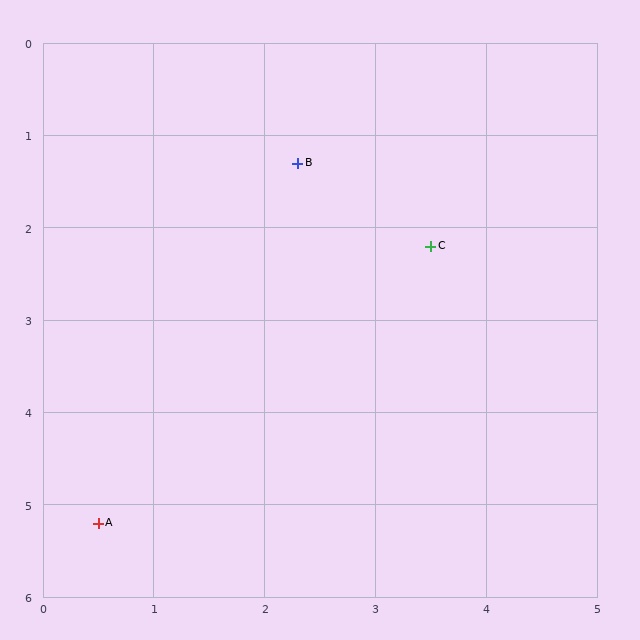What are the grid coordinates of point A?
Point A is at approximately (0.5, 5.2).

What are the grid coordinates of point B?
Point B is at approximately (2.3, 1.3).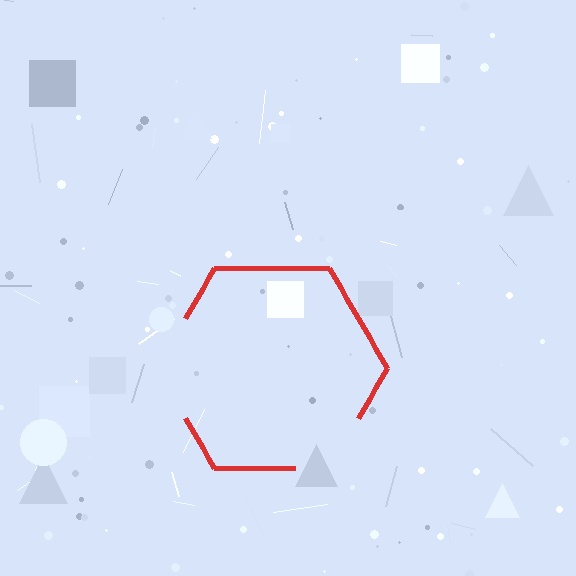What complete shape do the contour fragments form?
The contour fragments form a hexagon.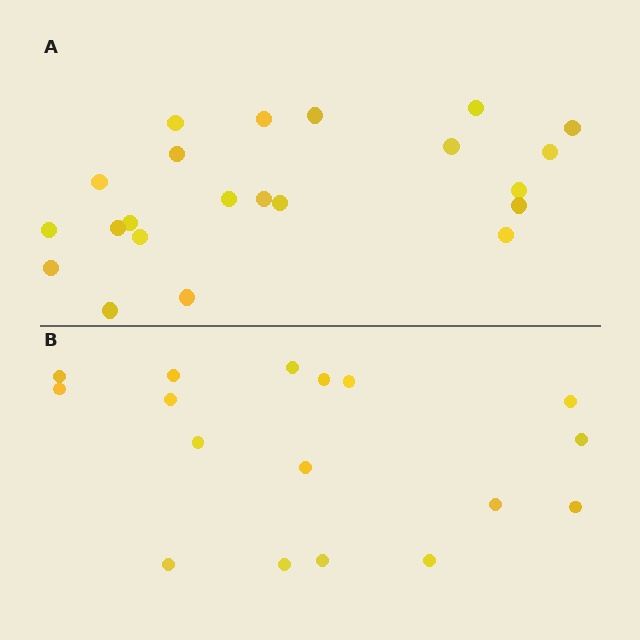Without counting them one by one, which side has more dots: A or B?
Region A (the top region) has more dots.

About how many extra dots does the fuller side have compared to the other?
Region A has about 5 more dots than region B.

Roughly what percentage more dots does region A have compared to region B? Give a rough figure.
About 30% more.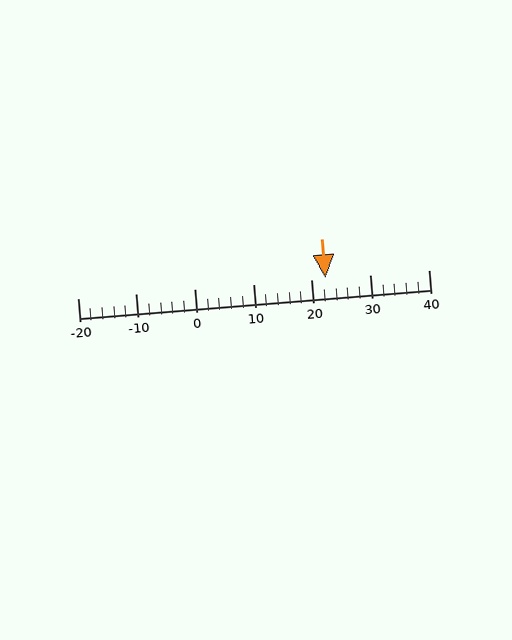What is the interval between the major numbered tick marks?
The major tick marks are spaced 10 units apart.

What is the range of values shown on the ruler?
The ruler shows values from -20 to 40.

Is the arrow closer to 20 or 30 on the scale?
The arrow is closer to 20.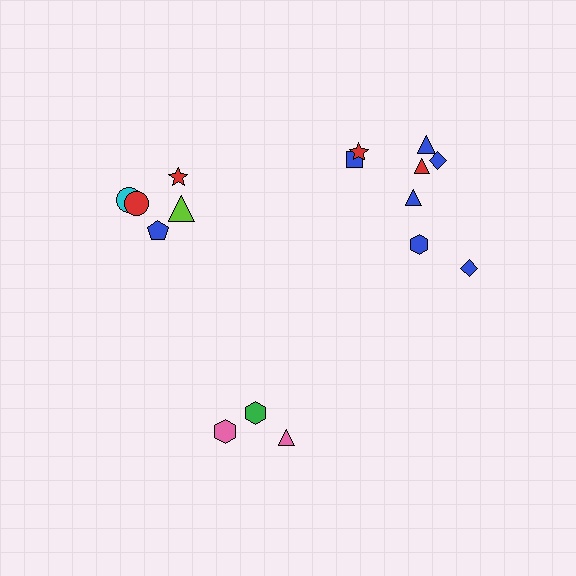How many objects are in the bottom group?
There are 3 objects.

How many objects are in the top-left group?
There are 5 objects.